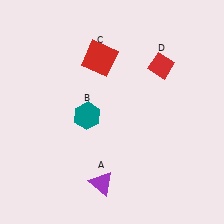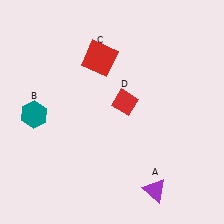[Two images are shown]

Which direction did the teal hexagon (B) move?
The teal hexagon (B) moved left.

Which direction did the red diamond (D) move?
The red diamond (D) moved down.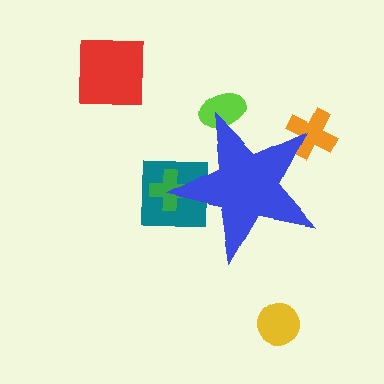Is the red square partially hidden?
No, the red square is fully visible.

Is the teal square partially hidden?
Yes, the teal square is partially hidden behind the blue star.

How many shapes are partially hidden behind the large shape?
4 shapes are partially hidden.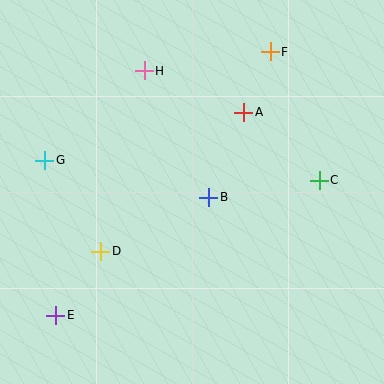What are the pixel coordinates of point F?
Point F is at (270, 52).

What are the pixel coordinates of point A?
Point A is at (244, 112).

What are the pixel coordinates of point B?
Point B is at (209, 197).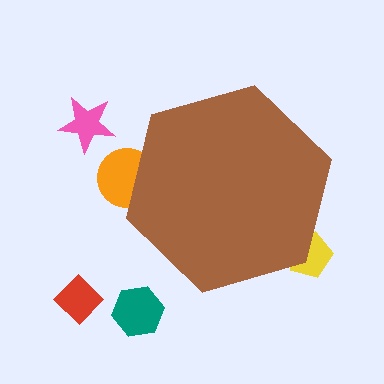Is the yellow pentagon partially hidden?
Yes, the yellow pentagon is partially hidden behind the brown hexagon.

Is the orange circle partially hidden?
Yes, the orange circle is partially hidden behind the brown hexagon.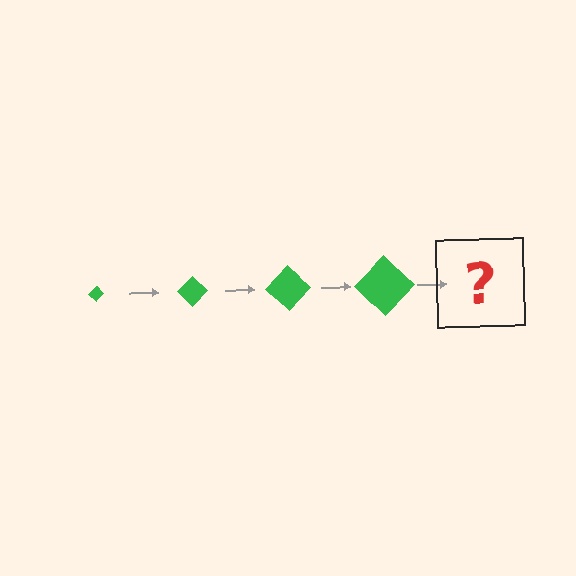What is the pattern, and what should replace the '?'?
The pattern is that the diamond gets progressively larger each step. The '?' should be a green diamond, larger than the previous one.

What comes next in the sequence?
The next element should be a green diamond, larger than the previous one.